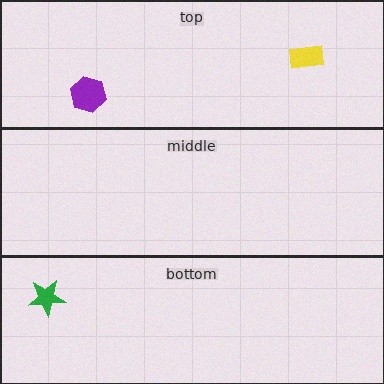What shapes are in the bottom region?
The green star.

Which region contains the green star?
The bottom region.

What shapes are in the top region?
The yellow rectangle, the purple hexagon.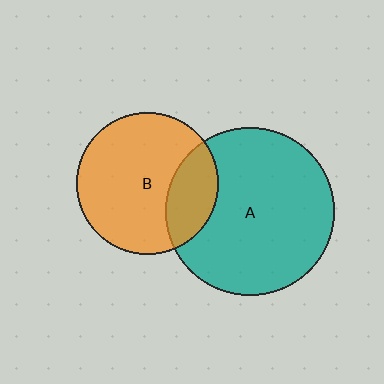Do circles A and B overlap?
Yes.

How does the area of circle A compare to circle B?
Approximately 1.4 times.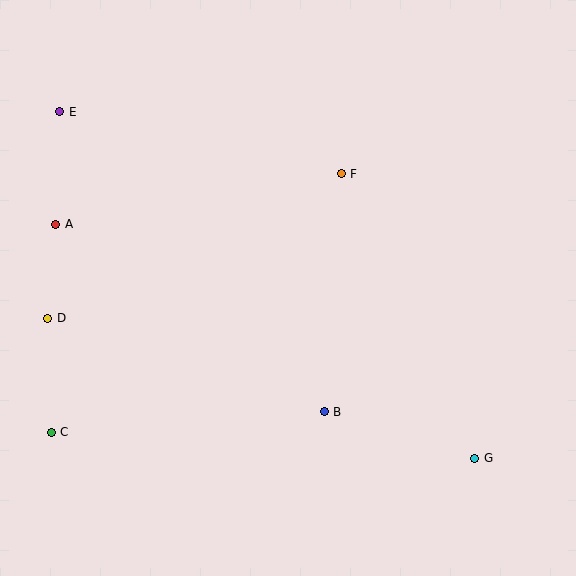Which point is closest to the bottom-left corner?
Point C is closest to the bottom-left corner.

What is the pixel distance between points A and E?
The distance between A and E is 113 pixels.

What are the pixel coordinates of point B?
Point B is at (324, 412).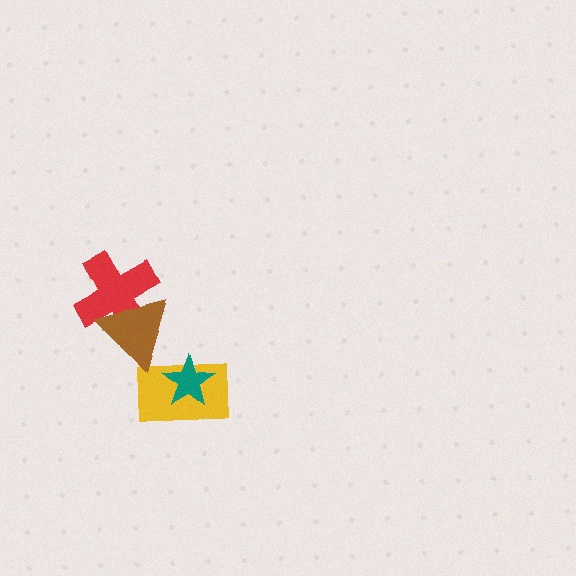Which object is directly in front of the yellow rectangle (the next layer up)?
The teal star is directly in front of the yellow rectangle.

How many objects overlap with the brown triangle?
2 objects overlap with the brown triangle.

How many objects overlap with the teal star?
1 object overlaps with the teal star.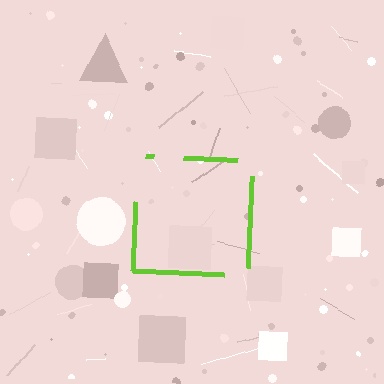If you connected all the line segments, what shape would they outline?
They would outline a square.